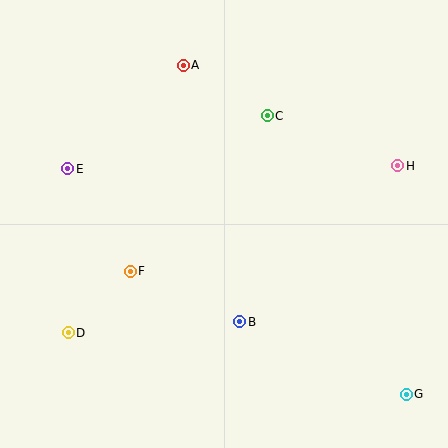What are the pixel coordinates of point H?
Point H is at (398, 166).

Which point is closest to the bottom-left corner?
Point D is closest to the bottom-left corner.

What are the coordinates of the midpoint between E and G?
The midpoint between E and G is at (237, 282).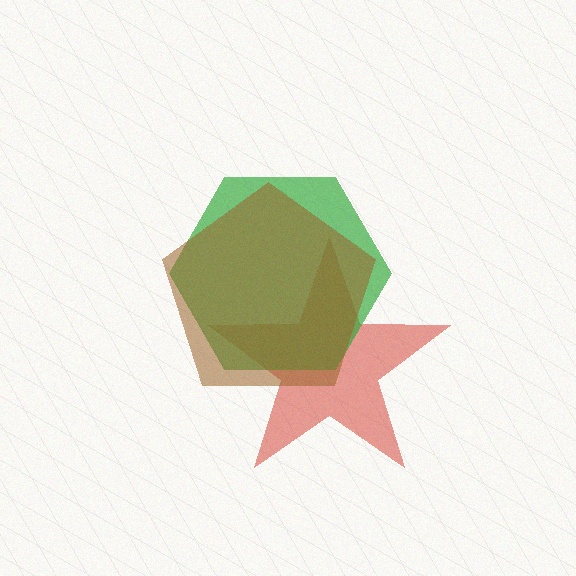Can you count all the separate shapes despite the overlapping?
Yes, there are 3 separate shapes.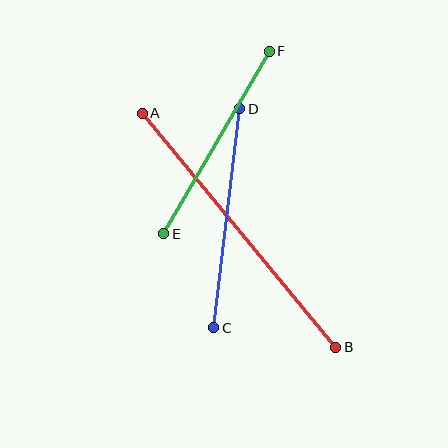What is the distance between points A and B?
The distance is approximately 304 pixels.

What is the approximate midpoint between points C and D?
The midpoint is at approximately (227, 218) pixels.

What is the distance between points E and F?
The distance is approximately 211 pixels.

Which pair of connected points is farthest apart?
Points A and B are farthest apart.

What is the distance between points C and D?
The distance is approximately 221 pixels.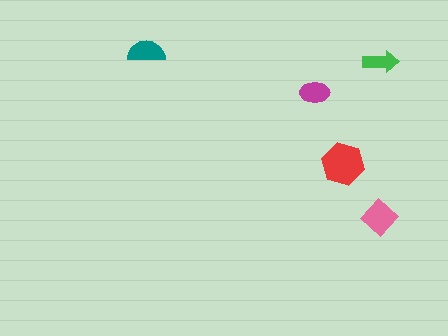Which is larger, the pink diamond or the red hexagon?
The red hexagon.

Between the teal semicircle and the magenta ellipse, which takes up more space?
The teal semicircle.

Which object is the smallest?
The green arrow.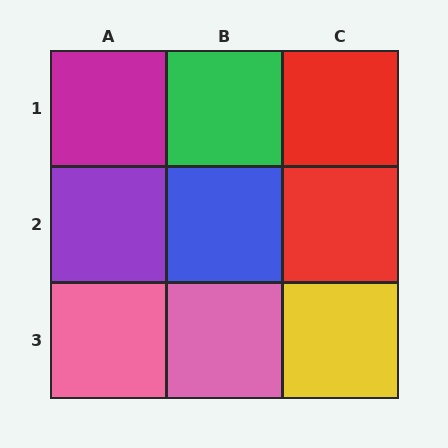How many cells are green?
1 cell is green.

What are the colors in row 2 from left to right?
Purple, blue, red.